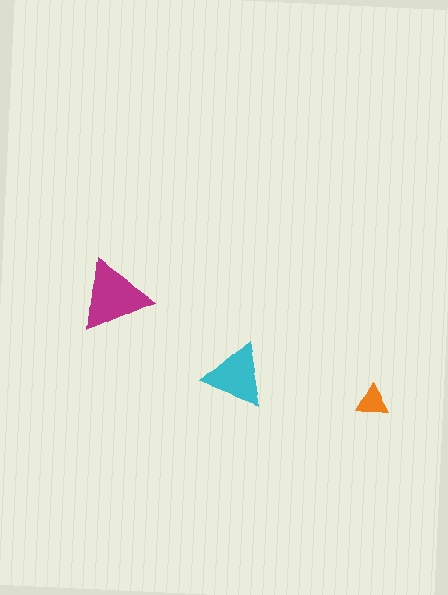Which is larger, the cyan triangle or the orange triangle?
The cyan one.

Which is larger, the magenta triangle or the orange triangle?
The magenta one.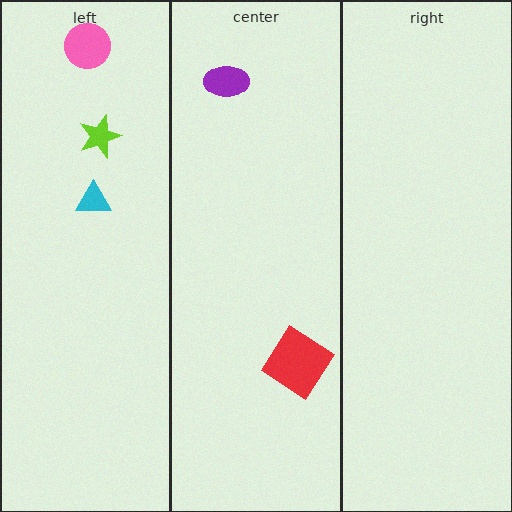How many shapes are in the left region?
3.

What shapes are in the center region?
The purple ellipse, the red diamond.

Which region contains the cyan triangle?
The left region.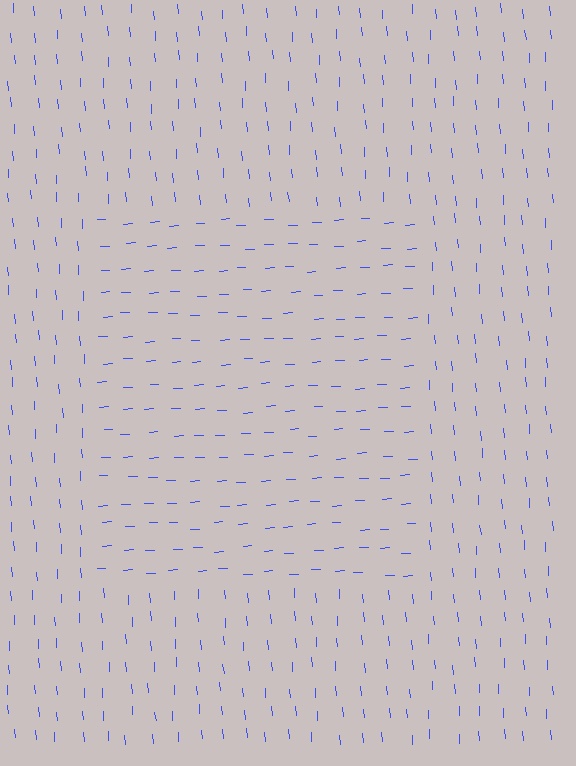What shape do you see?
I see a rectangle.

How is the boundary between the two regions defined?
The boundary is defined purely by a change in line orientation (approximately 89 degrees difference). All lines are the same color and thickness.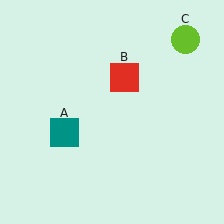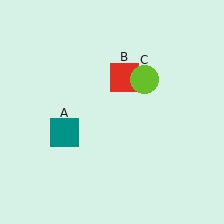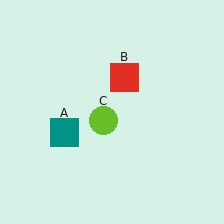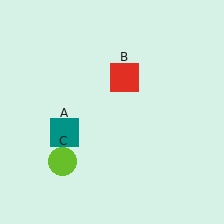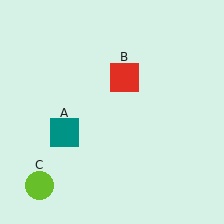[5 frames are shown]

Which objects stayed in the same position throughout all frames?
Teal square (object A) and red square (object B) remained stationary.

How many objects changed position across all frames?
1 object changed position: lime circle (object C).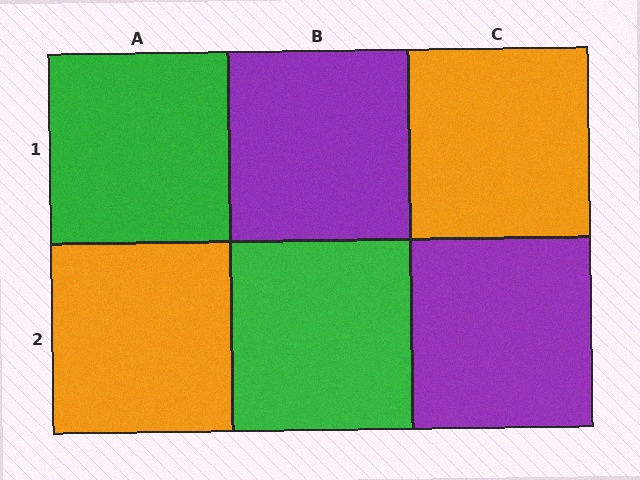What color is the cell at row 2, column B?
Green.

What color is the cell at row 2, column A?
Orange.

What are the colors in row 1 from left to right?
Green, purple, orange.